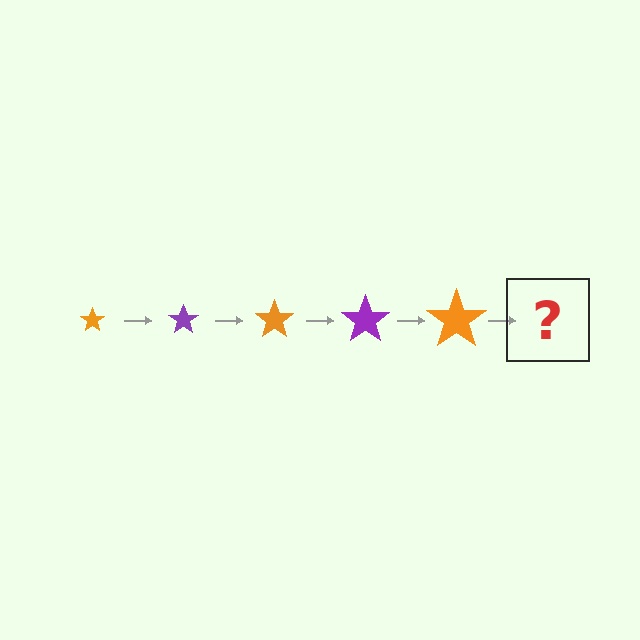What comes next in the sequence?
The next element should be a purple star, larger than the previous one.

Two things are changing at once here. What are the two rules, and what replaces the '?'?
The two rules are that the star grows larger each step and the color cycles through orange and purple. The '?' should be a purple star, larger than the previous one.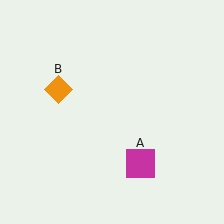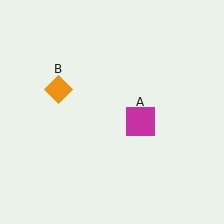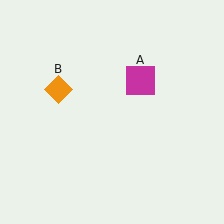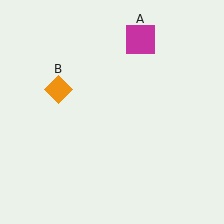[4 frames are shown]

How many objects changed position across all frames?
1 object changed position: magenta square (object A).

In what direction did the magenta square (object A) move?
The magenta square (object A) moved up.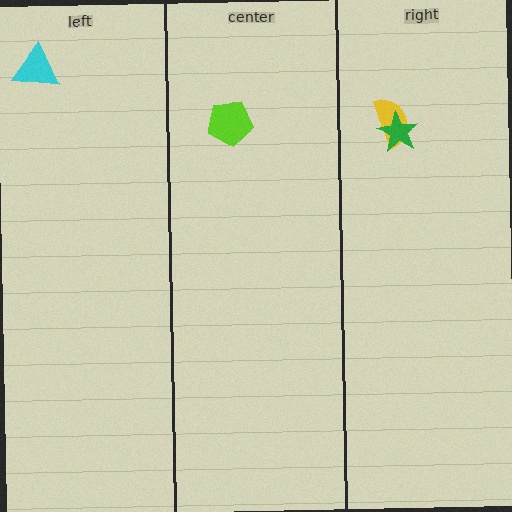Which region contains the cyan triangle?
The left region.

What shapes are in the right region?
The yellow semicircle, the green star.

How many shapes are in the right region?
2.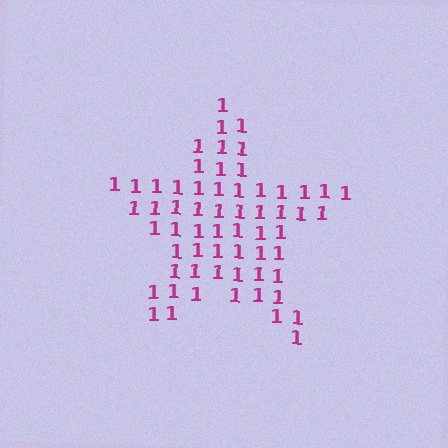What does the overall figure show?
The overall figure shows a star.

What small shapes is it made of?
It is made of small digit 1's.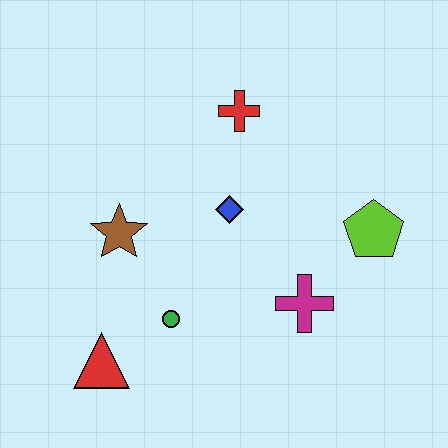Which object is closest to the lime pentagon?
The magenta cross is closest to the lime pentagon.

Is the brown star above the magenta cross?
Yes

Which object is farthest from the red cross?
The red triangle is farthest from the red cross.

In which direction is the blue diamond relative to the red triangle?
The blue diamond is above the red triangle.